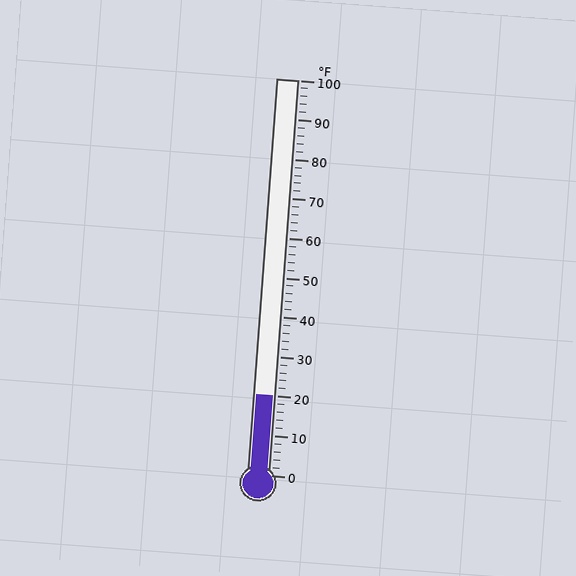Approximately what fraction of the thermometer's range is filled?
The thermometer is filled to approximately 20% of its range.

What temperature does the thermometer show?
The thermometer shows approximately 20°F.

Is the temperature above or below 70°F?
The temperature is below 70°F.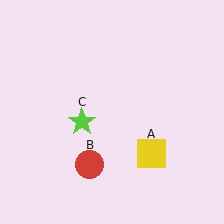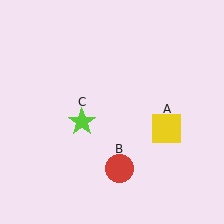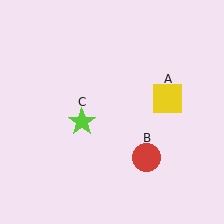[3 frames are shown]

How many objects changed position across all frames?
2 objects changed position: yellow square (object A), red circle (object B).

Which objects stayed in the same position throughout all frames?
Lime star (object C) remained stationary.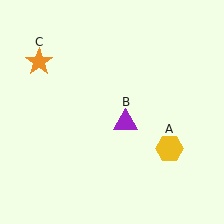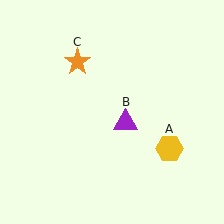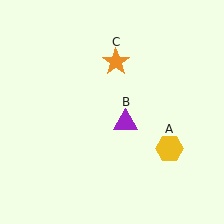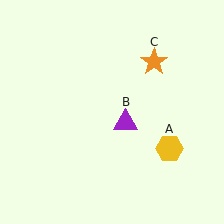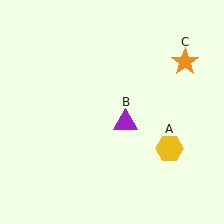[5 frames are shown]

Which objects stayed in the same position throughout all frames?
Yellow hexagon (object A) and purple triangle (object B) remained stationary.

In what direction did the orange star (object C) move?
The orange star (object C) moved right.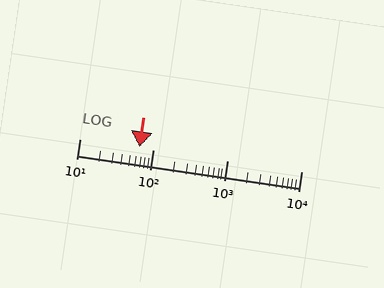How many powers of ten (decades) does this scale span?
The scale spans 3 decades, from 10 to 10000.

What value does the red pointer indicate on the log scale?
The pointer indicates approximately 64.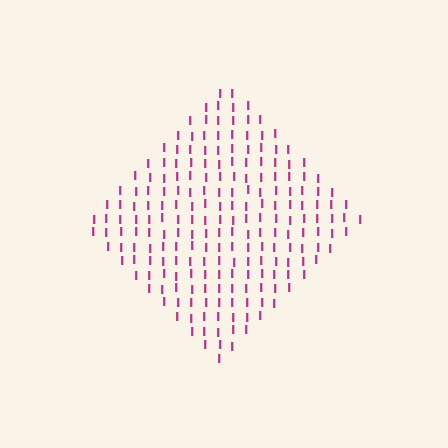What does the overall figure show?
The overall figure shows a diamond.